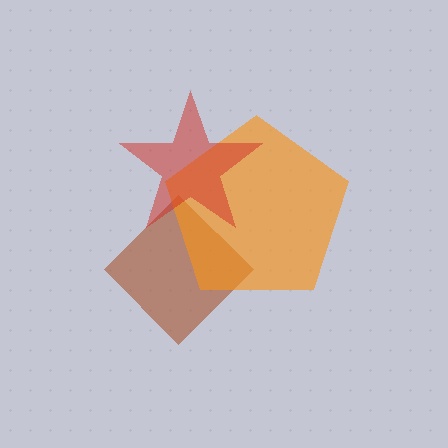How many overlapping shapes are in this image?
There are 3 overlapping shapes in the image.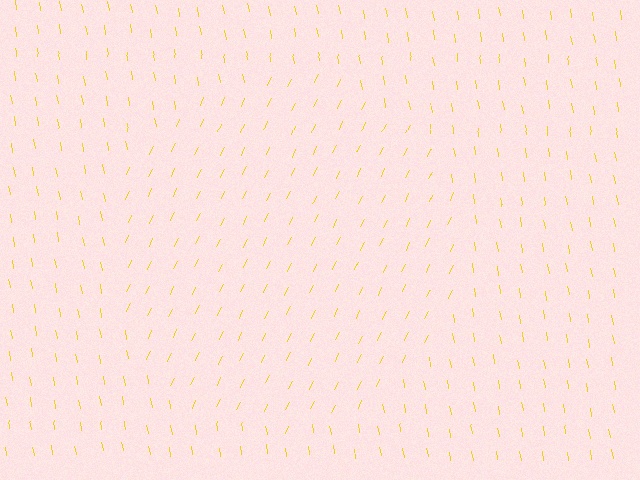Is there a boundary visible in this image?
Yes, there is a texture boundary formed by a change in line orientation.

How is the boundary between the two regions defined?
The boundary is defined purely by a change in line orientation (approximately 35 degrees difference). All lines are the same color and thickness.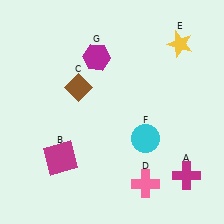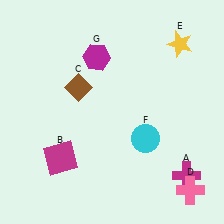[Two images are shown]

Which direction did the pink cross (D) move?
The pink cross (D) moved right.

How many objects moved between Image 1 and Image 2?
1 object moved between the two images.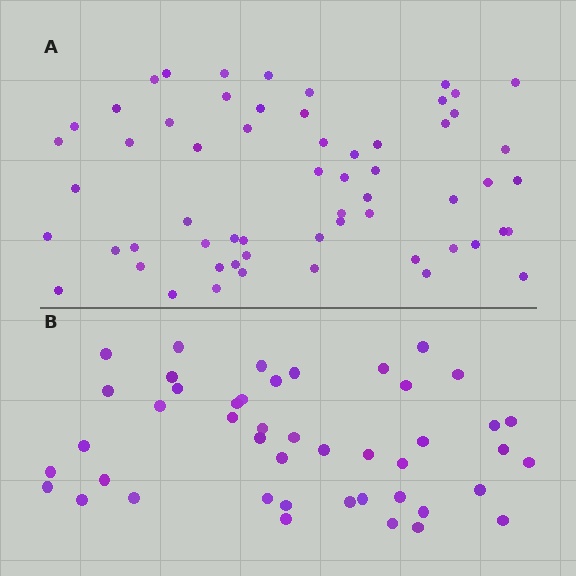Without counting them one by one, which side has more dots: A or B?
Region A (the top region) has more dots.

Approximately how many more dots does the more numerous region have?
Region A has approximately 15 more dots than region B.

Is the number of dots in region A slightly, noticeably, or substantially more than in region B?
Region A has noticeably more, but not dramatically so. The ratio is roughly 1.3 to 1.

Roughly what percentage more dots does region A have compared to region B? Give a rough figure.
About 35% more.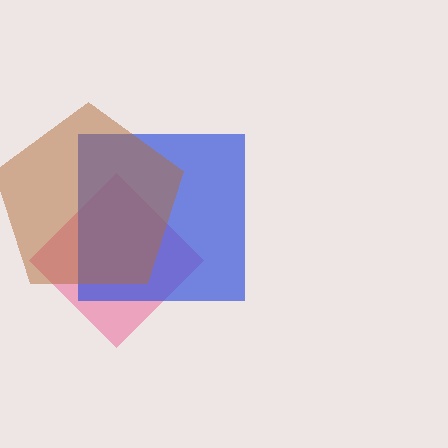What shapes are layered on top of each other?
The layered shapes are: a pink diamond, a blue square, a brown pentagon.